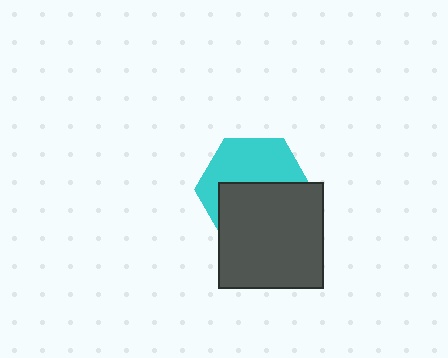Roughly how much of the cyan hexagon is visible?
About half of it is visible (roughly 47%).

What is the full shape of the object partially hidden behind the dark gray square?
The partially hidden object is a cyan hexagon.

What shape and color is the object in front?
The object in front is a dark gray square.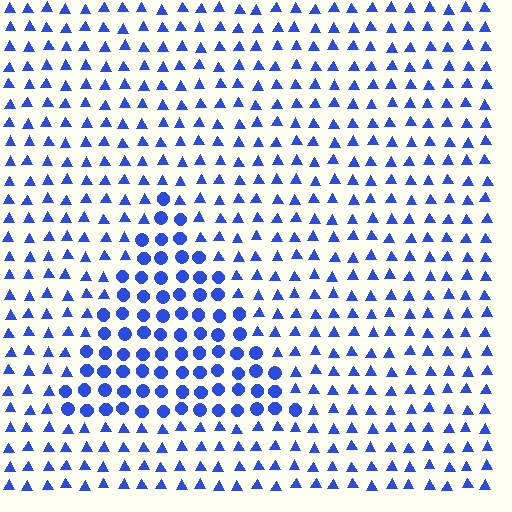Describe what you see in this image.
The image is filled with small blue elements arranged in a uniform grid. A triangle-shaped region contains circles, while the surrounding area contains triangles. The boundary is defined purely by the change in element shape.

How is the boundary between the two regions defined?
The boundary is defined by a change in element shape: circles inside vs. triangles outside. All elements share the same color and spacing.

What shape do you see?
I see a triangle.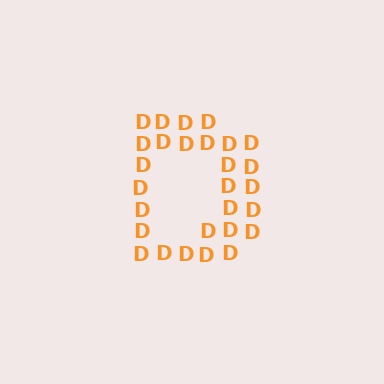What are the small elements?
The small elements are letter D's.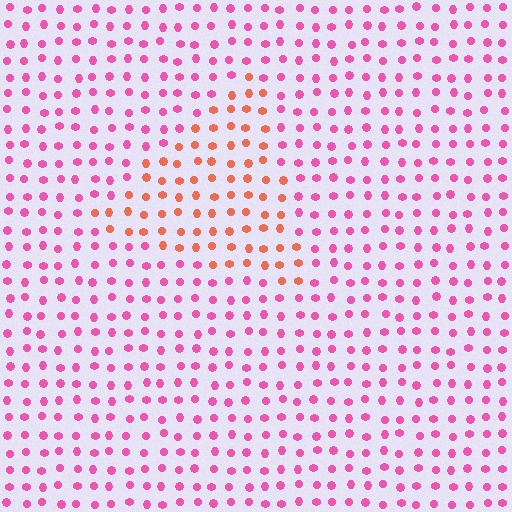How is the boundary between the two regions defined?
The boundary is defined purely by a slight shift in hue (about 45 degrees). Spacing, size, and orientation are identical on both sides.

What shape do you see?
I see a triangle.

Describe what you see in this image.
The image is filled with small pink elements in a uniform arrangement. A triangle-shaped region is visible where the elements are tinted to a slightly different hue, forming a subtle color boundary.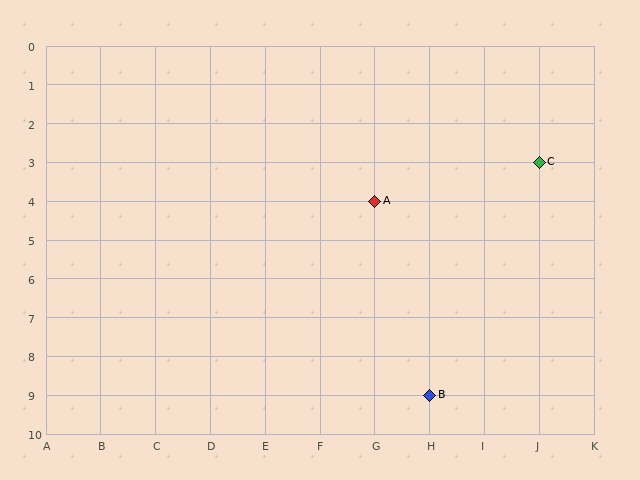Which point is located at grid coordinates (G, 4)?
Point A is at (G, 4).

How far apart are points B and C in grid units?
Points B and C are 2 columns and 6 rows apart (about 6.3 grid units diagonally).